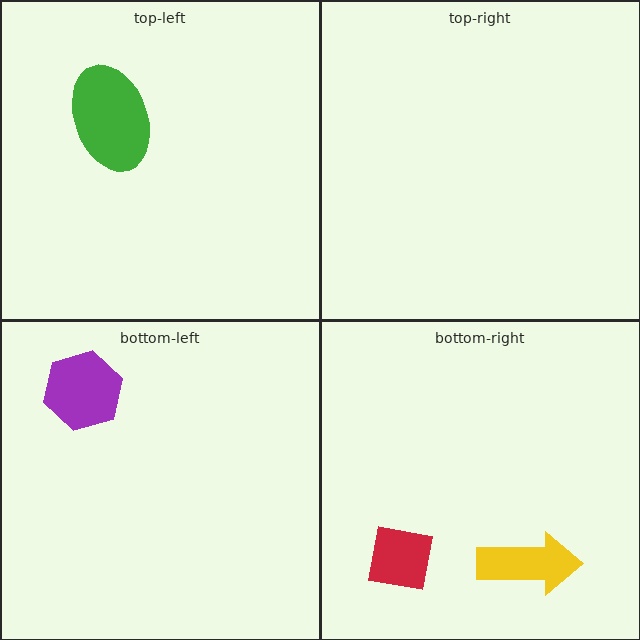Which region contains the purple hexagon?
The bottom-left region.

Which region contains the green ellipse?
The top-left region.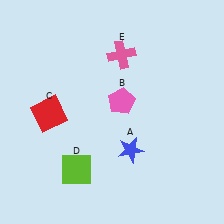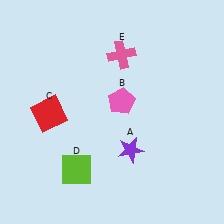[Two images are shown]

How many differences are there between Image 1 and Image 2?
There is 1 difference between the two images.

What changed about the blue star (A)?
In Image 1, A is blue. In Image 2, it changed to purple.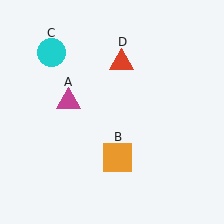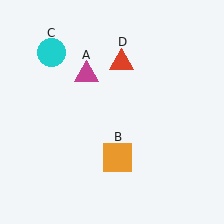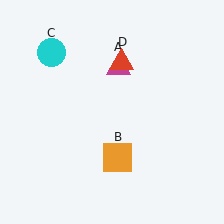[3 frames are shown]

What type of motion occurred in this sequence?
The magenta triangle (object A) rotated clockwise around the center of the scene.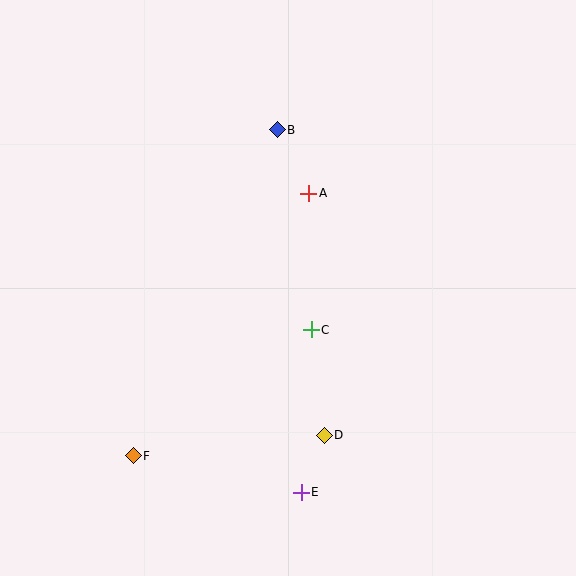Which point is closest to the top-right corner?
Point B is closest to the top-right corner.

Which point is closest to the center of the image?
Point C at (311, 330) is closest to the center.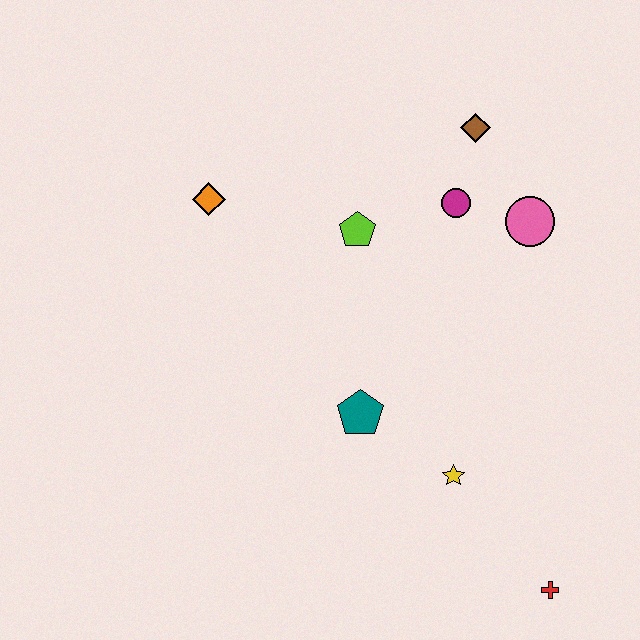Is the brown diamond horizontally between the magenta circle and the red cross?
Yes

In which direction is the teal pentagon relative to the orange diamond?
The teal pentagon is below the orange diamond.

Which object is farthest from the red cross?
The orange diamond is farthest from the red cross.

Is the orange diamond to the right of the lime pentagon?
No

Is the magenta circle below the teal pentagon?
No